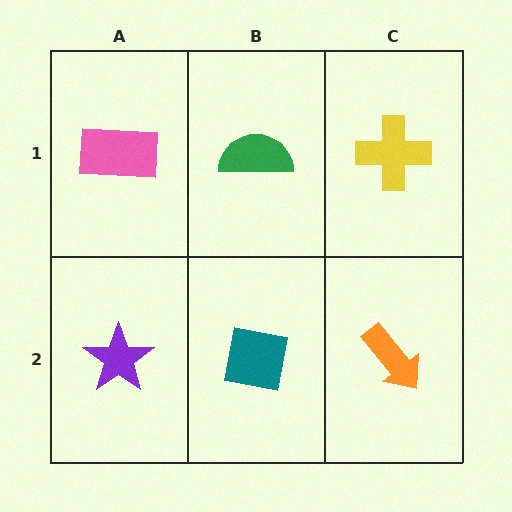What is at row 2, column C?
An orange arrow.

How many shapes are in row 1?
3 shapes.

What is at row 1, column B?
A green semicircle.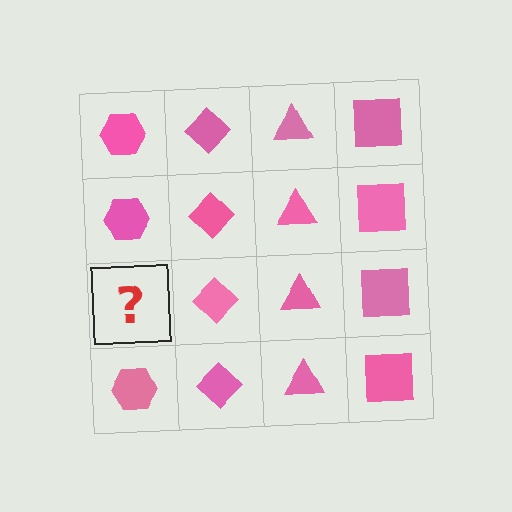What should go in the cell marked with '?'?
The missing cell should contain a pink hexagon.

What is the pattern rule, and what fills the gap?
The rule is that each column has a consistent shape. The gap should be filled with a pink hexagon.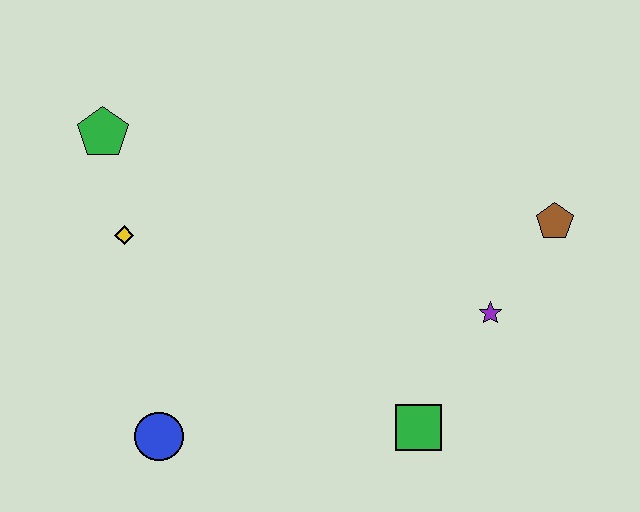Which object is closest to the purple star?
The brown pentagon is closest to the purple star.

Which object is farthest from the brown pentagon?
The green pentagon is farthest from the brown pentagon.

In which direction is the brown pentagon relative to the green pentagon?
The brown pentagon is to the right of the green pentagon.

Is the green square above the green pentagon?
No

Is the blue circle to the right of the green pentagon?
Yes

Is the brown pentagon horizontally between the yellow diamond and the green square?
No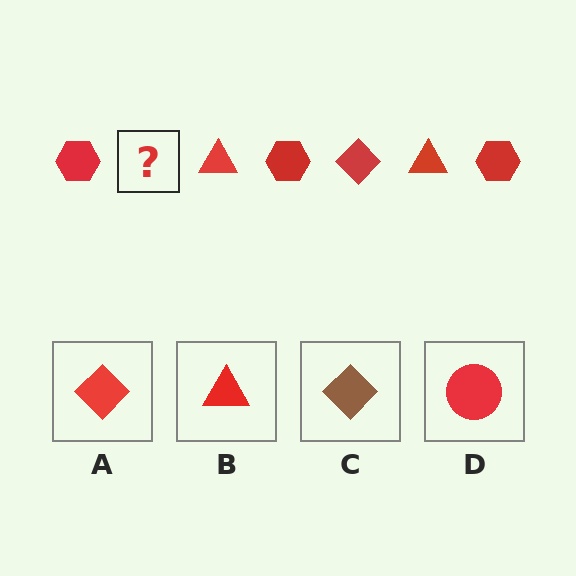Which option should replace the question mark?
Option A.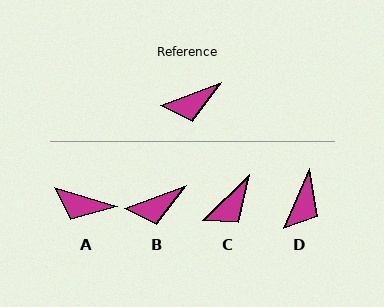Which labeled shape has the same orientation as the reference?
B.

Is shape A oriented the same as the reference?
No, it is off by about 37 degrees.